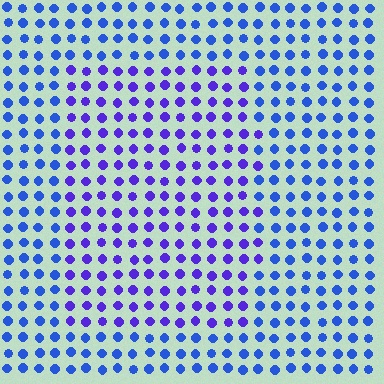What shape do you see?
I see a rectangle.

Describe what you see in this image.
The image is filled with small blue elements in a uniform arrangement. A rectangle-shaped region is visible where the elements are tinted to a slightly different hue, forming a subtle color boundary.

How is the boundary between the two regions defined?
The boundary is defined purely by a slight shift in hue (about 32 degrees). Spacing, size, and orientation are identical on both sides.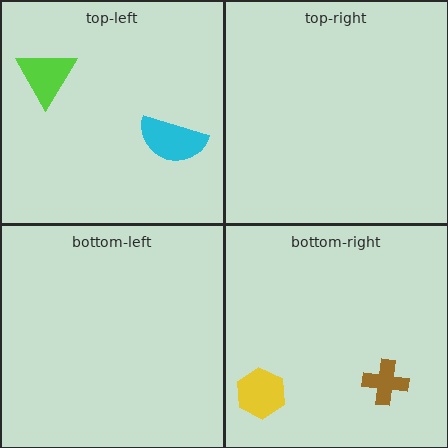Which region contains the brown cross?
The bottom-right region.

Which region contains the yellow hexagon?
The bottom-right region.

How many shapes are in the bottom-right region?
2.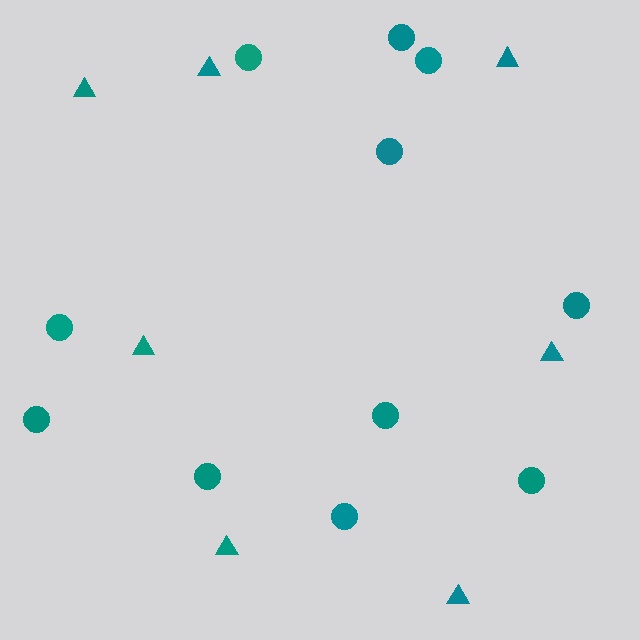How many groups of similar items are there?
There are 2 groups: one group of triangles (7) and one group of circles (11).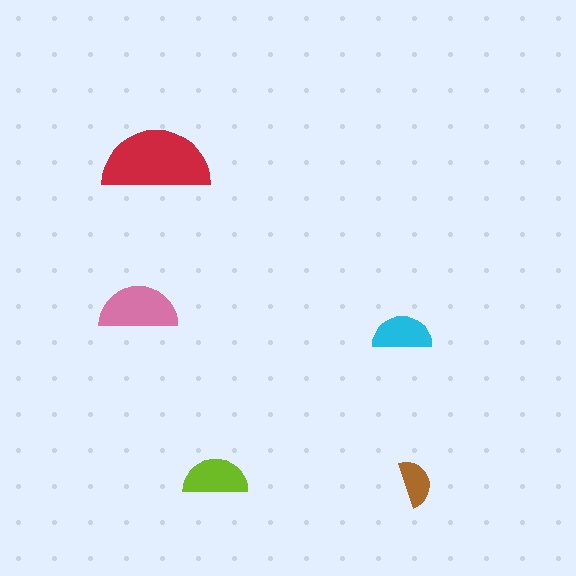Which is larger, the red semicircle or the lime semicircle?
The red one.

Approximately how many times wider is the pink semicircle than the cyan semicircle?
About 1.5 times wider.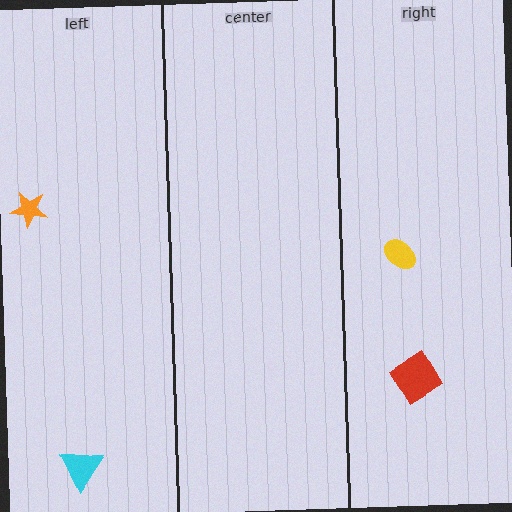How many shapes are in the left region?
2.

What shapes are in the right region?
The red diamond, the yellow ellipse.